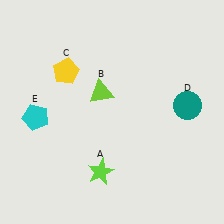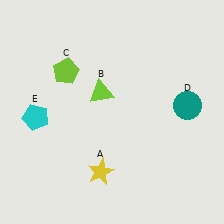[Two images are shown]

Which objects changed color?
A changed from lime to yellow. C changed from yellow to lime.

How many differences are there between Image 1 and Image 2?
There are 2 differences between the two images.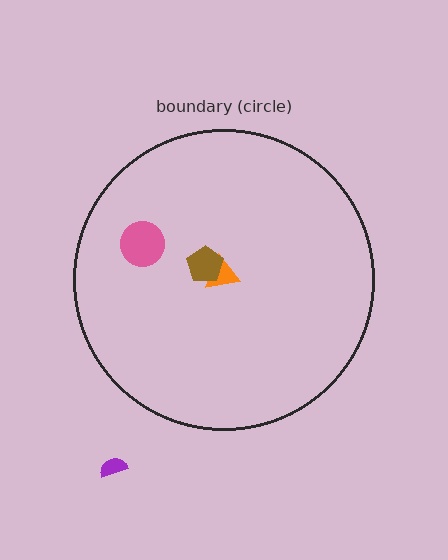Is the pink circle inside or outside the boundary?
Inside.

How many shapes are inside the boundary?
3 inside, 1 outside.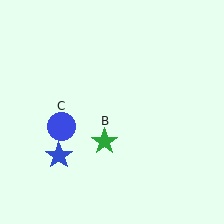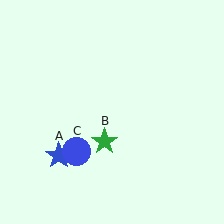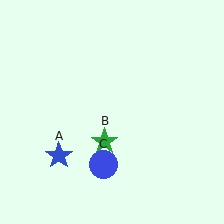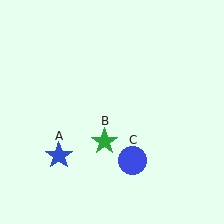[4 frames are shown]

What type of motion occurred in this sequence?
The blue circle (object C) rotated counterclockwise around the center of the scene.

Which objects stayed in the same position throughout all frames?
Blue star (object A) and green star (object B) remained stationary.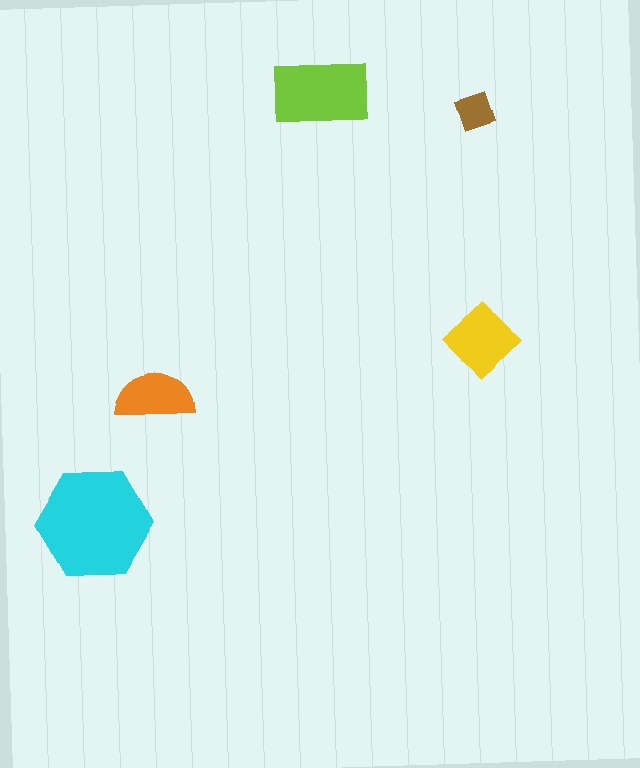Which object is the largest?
The cyan hexagon.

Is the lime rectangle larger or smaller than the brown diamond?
Larger.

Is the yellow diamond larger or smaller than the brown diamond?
Larger.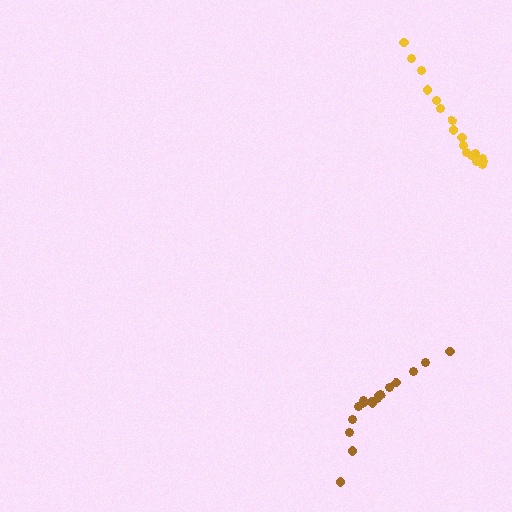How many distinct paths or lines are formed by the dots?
There are 2 distinct paths.